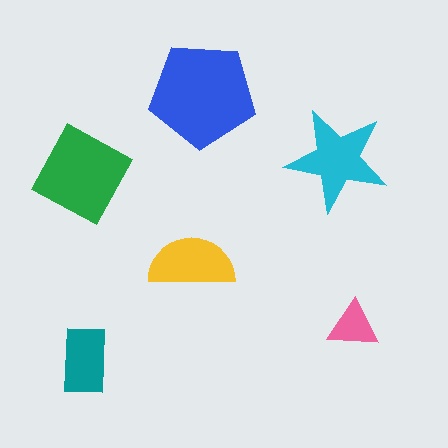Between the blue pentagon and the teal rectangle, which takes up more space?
The blue pentagon.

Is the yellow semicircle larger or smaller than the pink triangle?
Larger.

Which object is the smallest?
The pink triangle.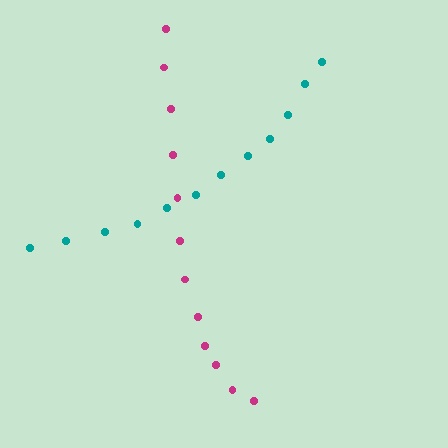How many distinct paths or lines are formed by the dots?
There are 2 distinct paths.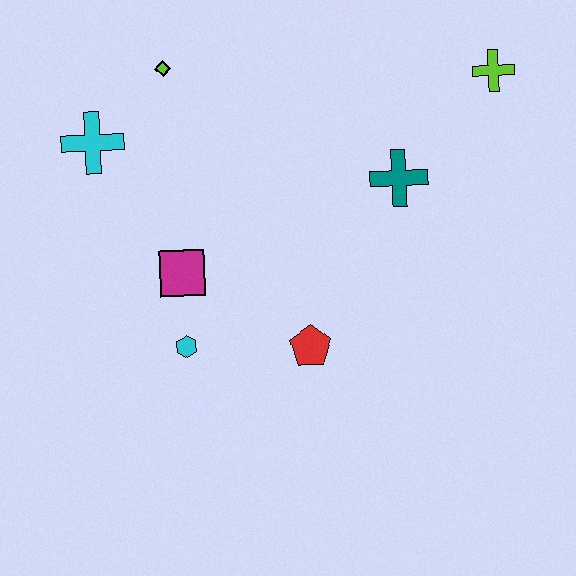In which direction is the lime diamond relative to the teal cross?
The lime diamond is to the left of the teal cross.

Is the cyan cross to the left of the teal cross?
Yes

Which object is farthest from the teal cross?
The cyan cross is farthest from the teal cross.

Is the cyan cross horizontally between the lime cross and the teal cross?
No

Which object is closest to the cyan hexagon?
The magenta square is closest to the cyan hexagon.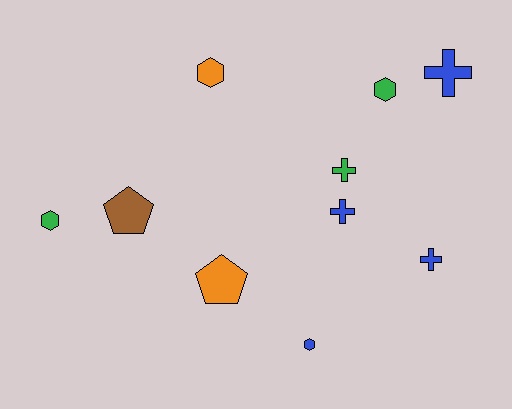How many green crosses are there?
There is 1 green cross.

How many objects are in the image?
There are 10 objects.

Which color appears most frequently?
Blue, with 4 objects.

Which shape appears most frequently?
Cross, with 4 objects.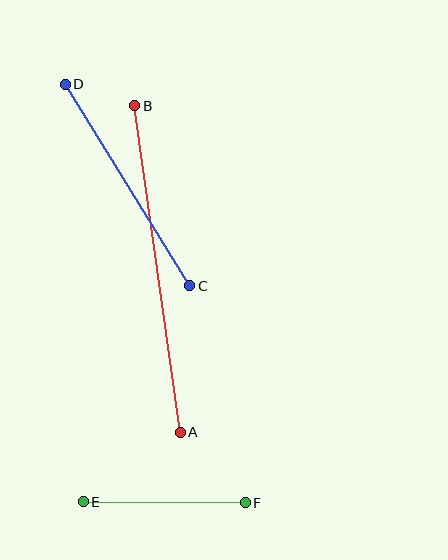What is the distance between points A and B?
The distance is approximately 330 pixels.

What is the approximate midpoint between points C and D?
The midpoint is at approximately (127, 185) pixels.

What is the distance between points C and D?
The distance is approximately 237 pixels.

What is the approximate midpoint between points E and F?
The midpoint is at approximately (164, 502) pixels.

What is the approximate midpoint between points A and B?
The midpoint is at approximately (157, 269) pixels.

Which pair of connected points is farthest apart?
Points A and B are farthest apart.